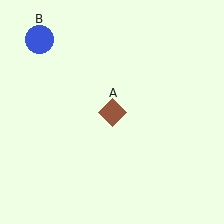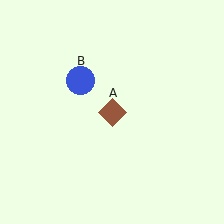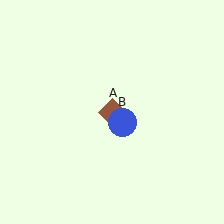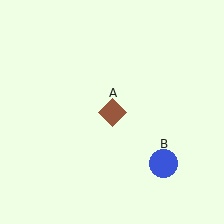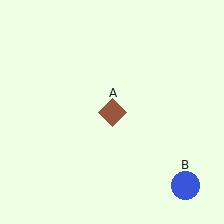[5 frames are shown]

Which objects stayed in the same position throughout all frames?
Brown diamond (object A) remained stationary.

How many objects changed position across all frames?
1 object changed position: blue circle (object B).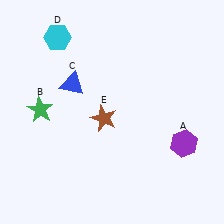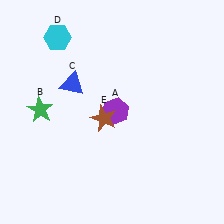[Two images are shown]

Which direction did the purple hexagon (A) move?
The purple hexagon (A) moved left.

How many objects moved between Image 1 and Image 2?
1 object moved between the two images.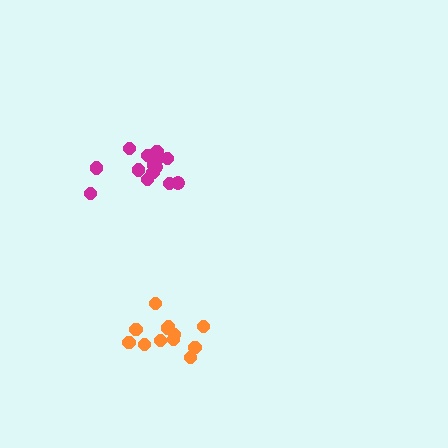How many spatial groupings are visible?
There are 2 spatial groupings.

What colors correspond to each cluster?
The clusters are colored: magenta, orange.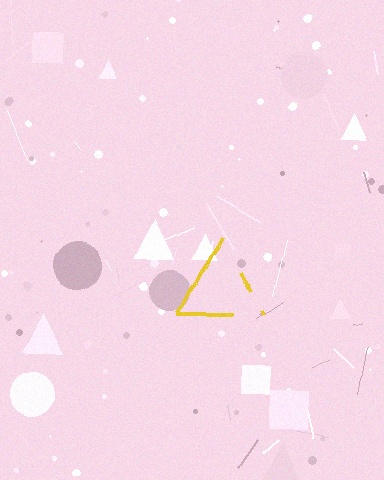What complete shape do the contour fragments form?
The contour fragments form a triangle.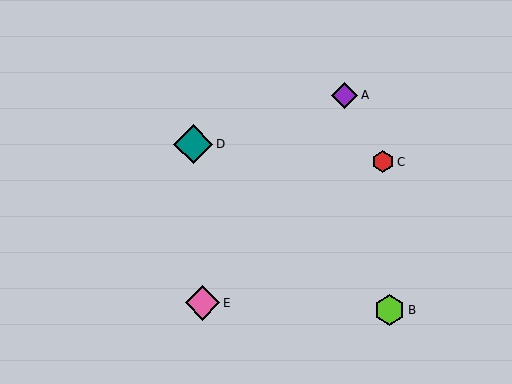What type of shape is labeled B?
Shape B is a lime hexagon.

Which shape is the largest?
The teal diamond (labeled D) is the largest.